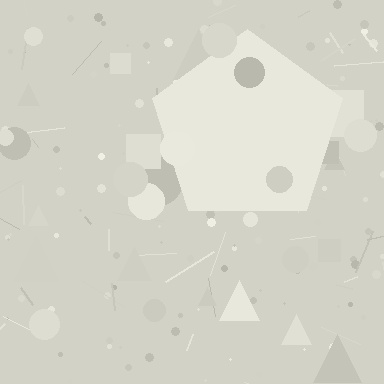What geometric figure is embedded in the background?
A pentagon is embedded in the background.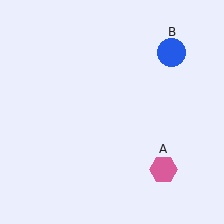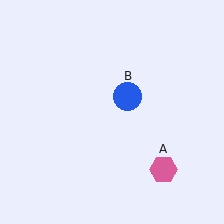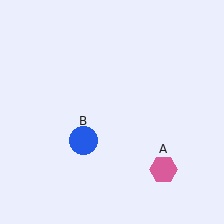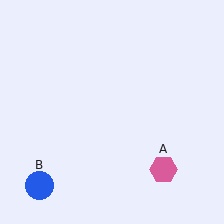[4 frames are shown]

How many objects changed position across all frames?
1 object changed position: blue circle (object B).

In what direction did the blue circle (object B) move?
The blue circle (object B) moved down and to the left.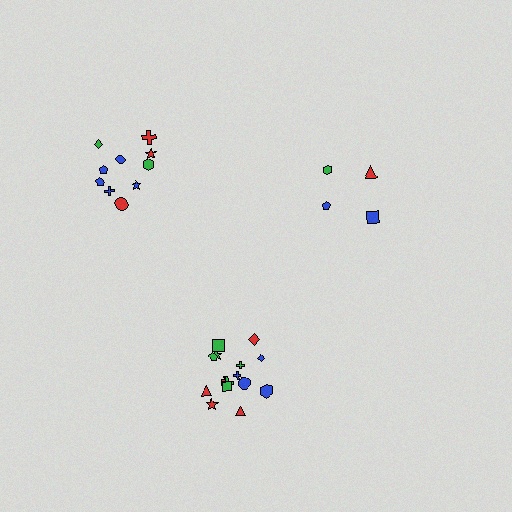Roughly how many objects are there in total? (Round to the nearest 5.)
Roughly 30 objects in total.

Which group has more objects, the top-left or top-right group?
The top-left group.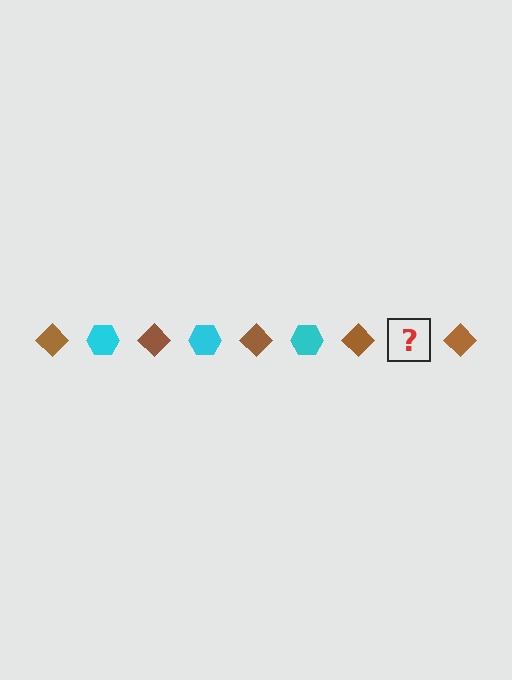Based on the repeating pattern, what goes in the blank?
The blank should be a cyan hexagon.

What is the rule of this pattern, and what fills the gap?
The rule is that the pattern alternates between brown diamond and cyan hexagon. The gap should be filled with a cyan hexagon.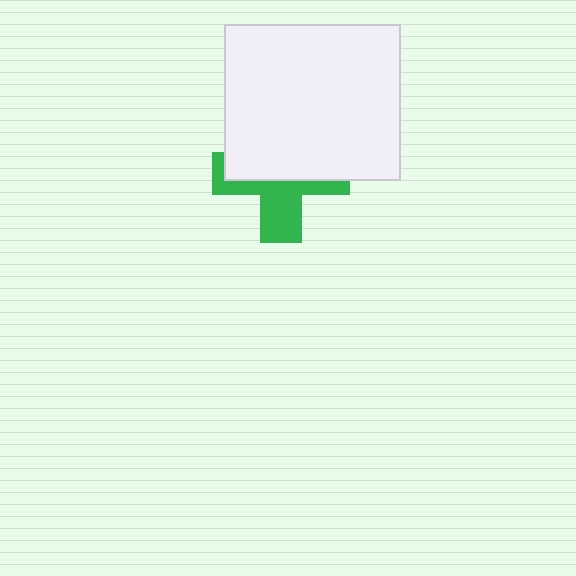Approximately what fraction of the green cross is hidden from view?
Roughly 57% of the green cross is hidden behind the white rectangle.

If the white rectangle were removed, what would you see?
You would see the complete green cross.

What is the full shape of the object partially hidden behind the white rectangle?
The partially hidden object is a green cross.